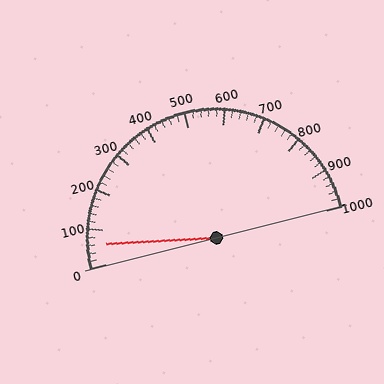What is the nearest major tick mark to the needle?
The nearest major tick mark is 100.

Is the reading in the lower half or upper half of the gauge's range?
The reading is in the lower half of the range (0 to 1000).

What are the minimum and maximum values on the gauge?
The gauge ranges from 0 to 1000.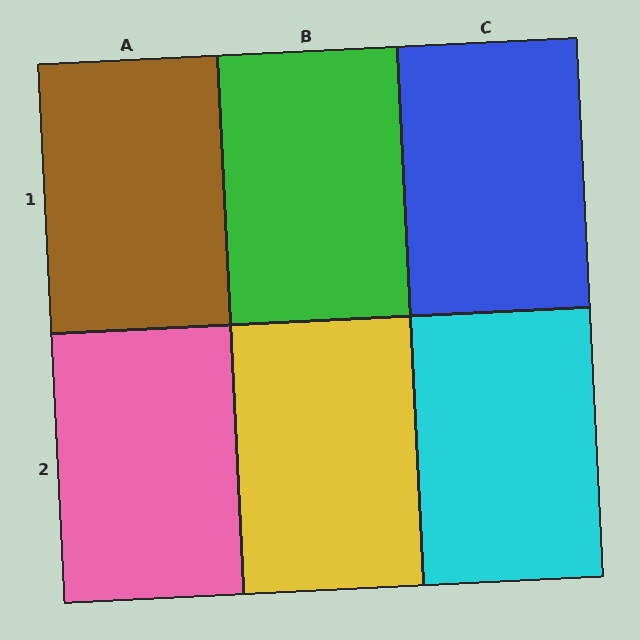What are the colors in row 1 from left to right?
Brown, green, blue.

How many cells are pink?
1 cell is pink.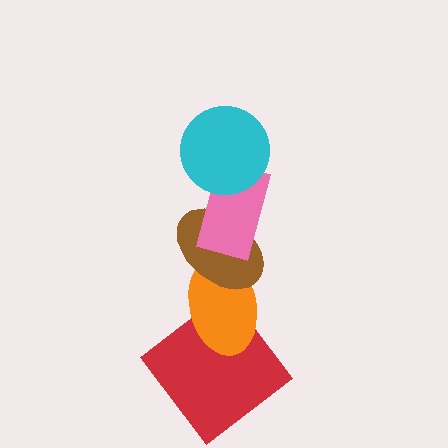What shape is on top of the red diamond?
The orange ellipse is on top of the red diamond.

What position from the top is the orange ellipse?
The orange ellipse is 4th from the top.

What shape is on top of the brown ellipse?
The pink rectangle is on top of the brown ellipse.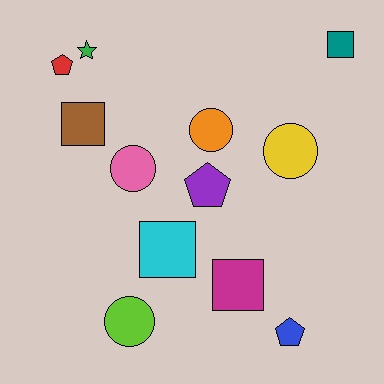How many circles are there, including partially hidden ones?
There are 4 circles.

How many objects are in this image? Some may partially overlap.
There are 12 objects.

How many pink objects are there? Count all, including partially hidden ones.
There is 1 pink object.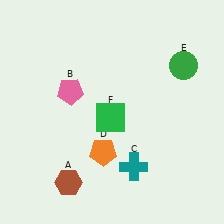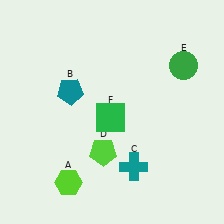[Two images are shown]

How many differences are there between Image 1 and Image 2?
There are 3 differences between the two images.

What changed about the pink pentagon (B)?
In Image 1, B is pink. In Image 2, it changed to teal.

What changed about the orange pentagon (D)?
In Image 1, D is orange. In Image 2, it changed to lime.